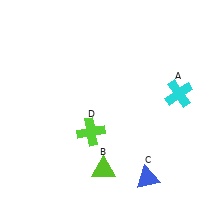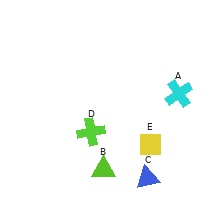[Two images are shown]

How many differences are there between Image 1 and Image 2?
There is 1 difference between the two images.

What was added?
A yellow diamond (E) was added in Image 2.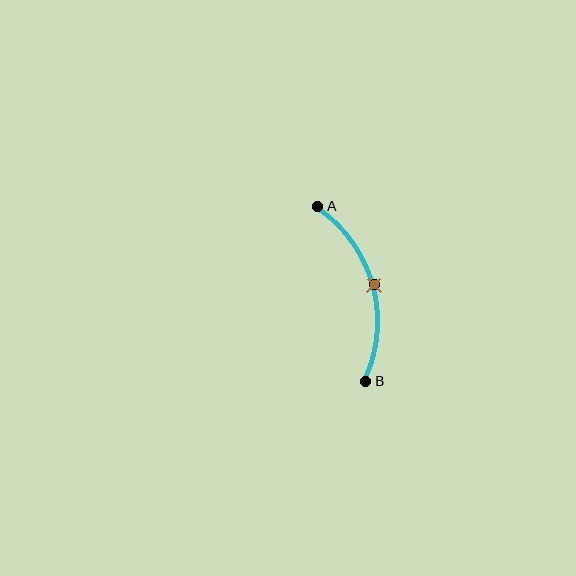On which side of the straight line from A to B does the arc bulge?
The arc bulges to the right of the straight line connecting A and B.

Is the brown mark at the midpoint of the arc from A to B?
Yes. The brown mark lies on the arc at equal arc-length from both A and B — it is the arc midpoint.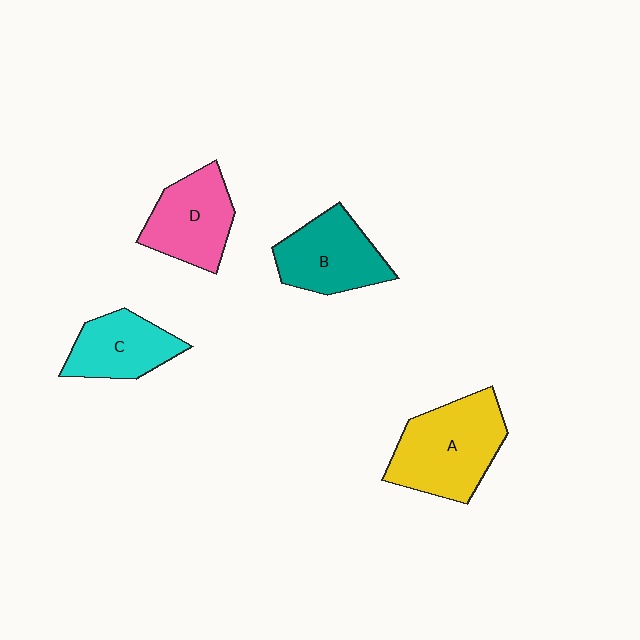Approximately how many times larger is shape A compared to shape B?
Approximately 1.3 times.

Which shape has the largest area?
Shape A (yellow).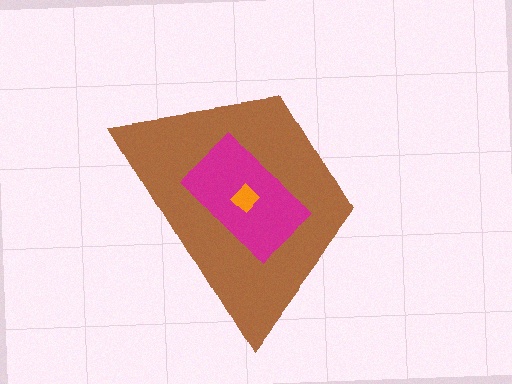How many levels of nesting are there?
3.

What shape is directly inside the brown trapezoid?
The magenta rectangle.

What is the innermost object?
The orange diamond.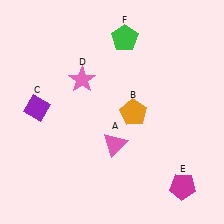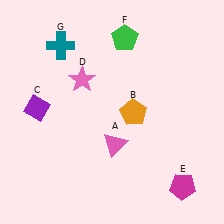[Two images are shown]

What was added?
A teal cross (G) was added in Image 2.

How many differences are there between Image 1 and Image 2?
There is 1 difference between the two images.